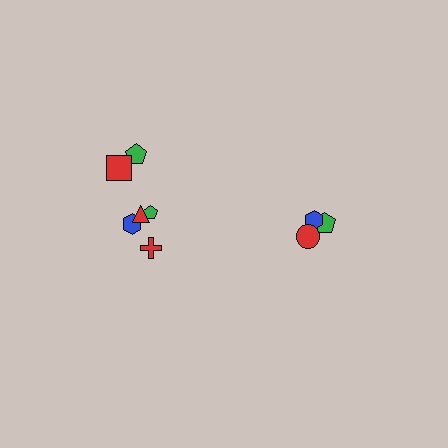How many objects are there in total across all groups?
There are 9 objects.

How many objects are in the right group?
There are 3 objects.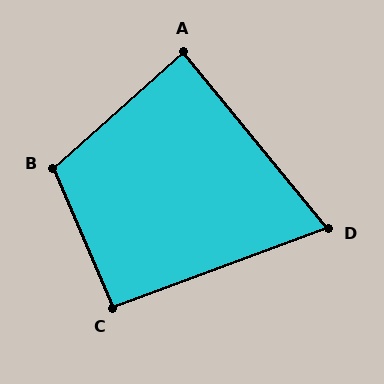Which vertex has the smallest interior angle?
D, at approximately 71 degrees.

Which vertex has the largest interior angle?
B, at approximately 109 degrees.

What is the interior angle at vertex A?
Approximately 87 degrees (approximately right).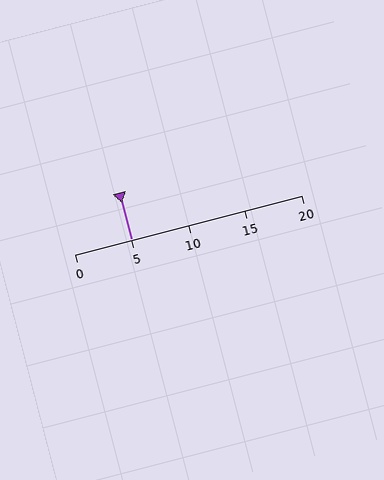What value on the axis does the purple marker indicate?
The marker indicates approximately 5.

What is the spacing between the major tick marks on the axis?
The major ticks are spaced 5 apart.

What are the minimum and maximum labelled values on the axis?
The axis runs from 0 to 20.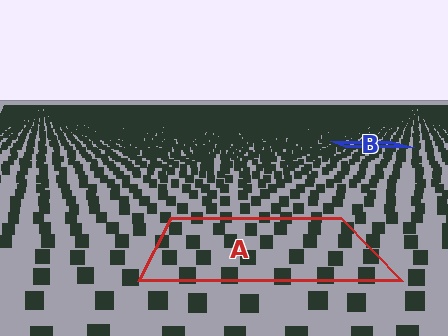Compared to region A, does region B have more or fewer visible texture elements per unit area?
Region B has more texture elements per unit area — they are packed more densely because it is farther away.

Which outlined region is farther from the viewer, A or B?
Region B is farther from the viewer — the texture elements inside it appear smaller and more densely packed.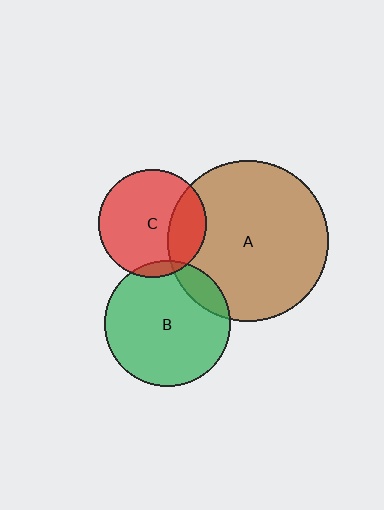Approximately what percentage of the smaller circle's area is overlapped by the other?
Approximately 25%.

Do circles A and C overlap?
Yes.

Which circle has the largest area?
Circle A (brown).